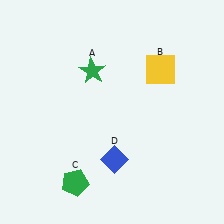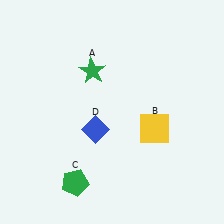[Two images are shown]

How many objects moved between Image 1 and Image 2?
2 objects moved between the two images.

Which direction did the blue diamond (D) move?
The blue diamond (D) moved up.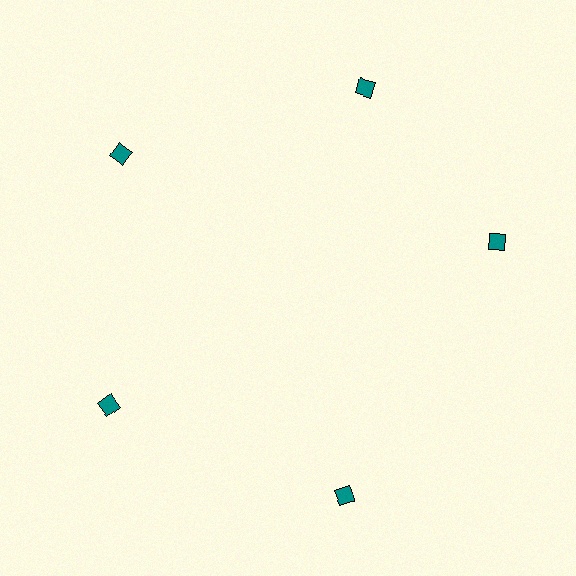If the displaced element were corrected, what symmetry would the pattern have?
It would have 5-fold rotational symmetry — the pattern would map onto itself every 72 degrees.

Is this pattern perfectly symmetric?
No. The 5 teal diamonds are arranged in a ring, but one element near the 3 o'clock position is rotated out of alignment along the ring, breaking the 5-fold rotational symmetry.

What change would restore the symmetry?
The symmetry would be restored by rotating it back into even spacing with its neighbors so that all 5 diamonds sit at equal angles and equal distance from the center.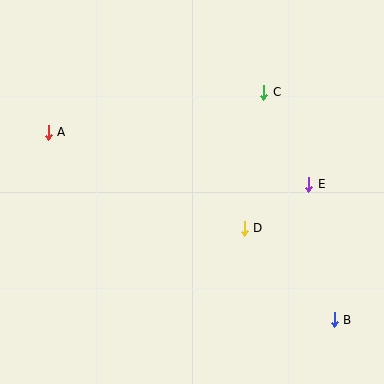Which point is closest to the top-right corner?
Point C is closest to the top-right corner.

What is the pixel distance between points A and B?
The distance between A and B is 342 pixels.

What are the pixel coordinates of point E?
Point E is at (309, 184).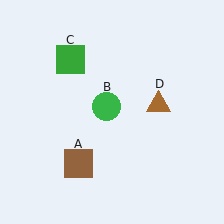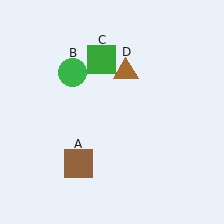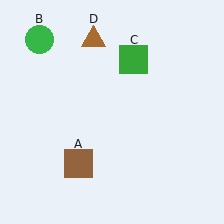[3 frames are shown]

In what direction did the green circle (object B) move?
The green circle (object B) moved up and to the left.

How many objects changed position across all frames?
3 objects changed position: green circle (object B), green square (object C), brown triangle (object D).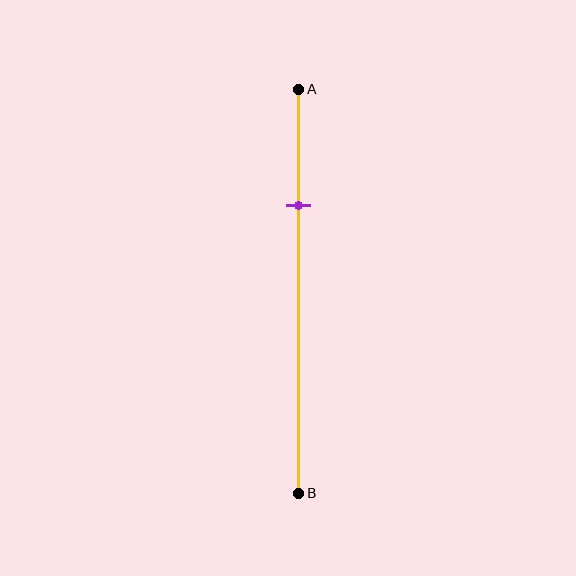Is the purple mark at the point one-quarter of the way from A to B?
No, the mark is at about 30% from A, not at the 25% one-quarter point.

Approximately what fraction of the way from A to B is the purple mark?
The purple mark is approximately 30% of the way from A to B.